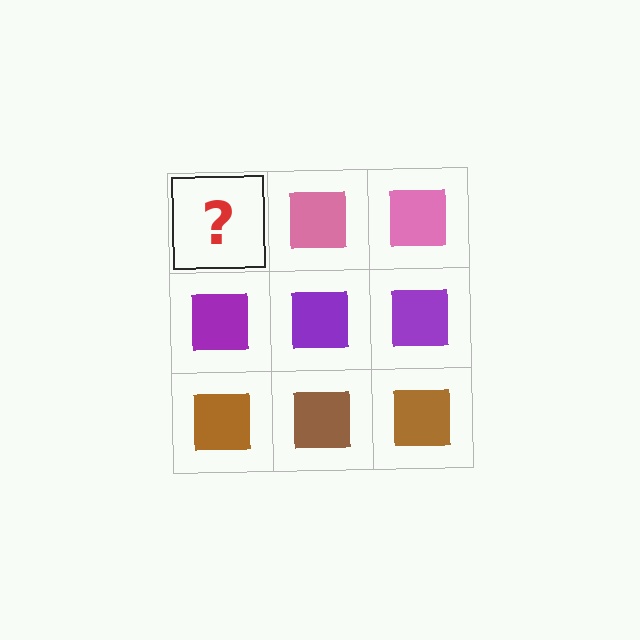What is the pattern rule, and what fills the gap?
The rule is that each row has a consistent color. The gap should be filled with a pink square.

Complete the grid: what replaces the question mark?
The question mark should be replaced with a pink square.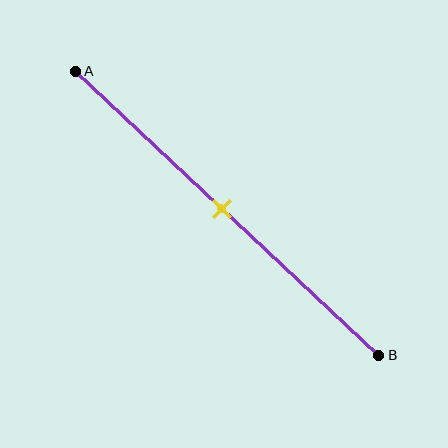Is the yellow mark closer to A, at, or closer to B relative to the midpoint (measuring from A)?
The yellow mark is approximately at the midpoint of segment AB.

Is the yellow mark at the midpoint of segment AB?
Yes, the mark is approximately at the midpoint.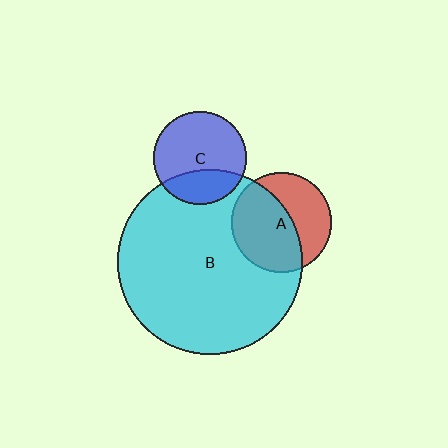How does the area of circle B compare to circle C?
Approximately 4.0 times.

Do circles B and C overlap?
Yes.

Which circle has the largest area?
Circle B (cyan).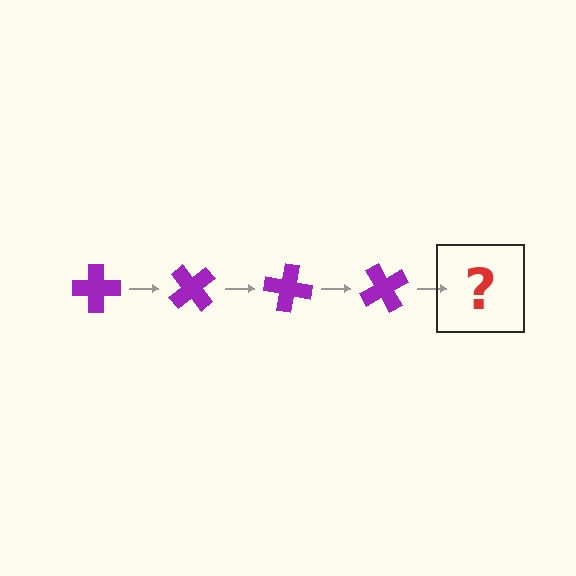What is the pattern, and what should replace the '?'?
The pattern is that the cross rotates 50 degrees each step. The '?' should be a purple cross rotated 200 degrees.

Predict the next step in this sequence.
The next step is a purple cross rotated 200 degrees.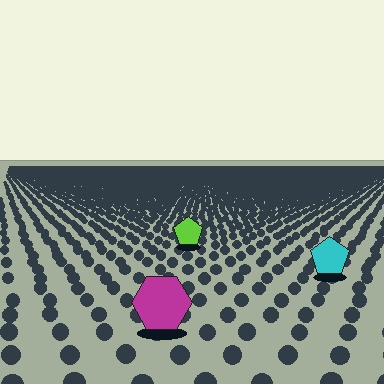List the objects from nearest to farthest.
From nearest to farthest: the magenta hexagon, the cyan pentagon, the lime pentagon.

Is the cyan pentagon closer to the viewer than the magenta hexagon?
No. The magenta hexagon is closer — you can tell from the texture gradient: the ground texture is coarser near it.